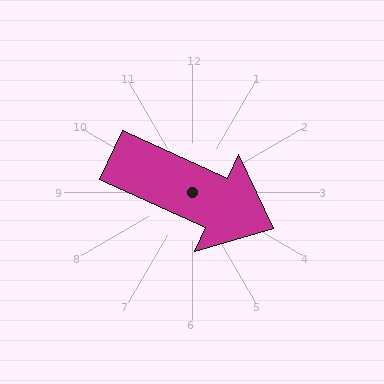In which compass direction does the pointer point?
Southeast.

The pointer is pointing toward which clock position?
Roughly 4 o'clock.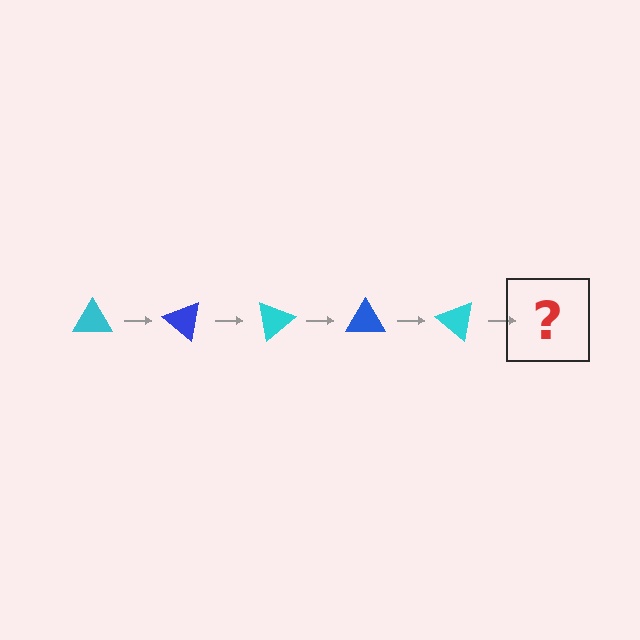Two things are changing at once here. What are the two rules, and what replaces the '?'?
The two rules are that it rotates 40 degrees each step and the color cycles through cyan and blue. The '?' should be a blue triangle, rotated 200 degrees from the start.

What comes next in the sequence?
The next element should be a blue triangle, rotated 200 degrees from the start.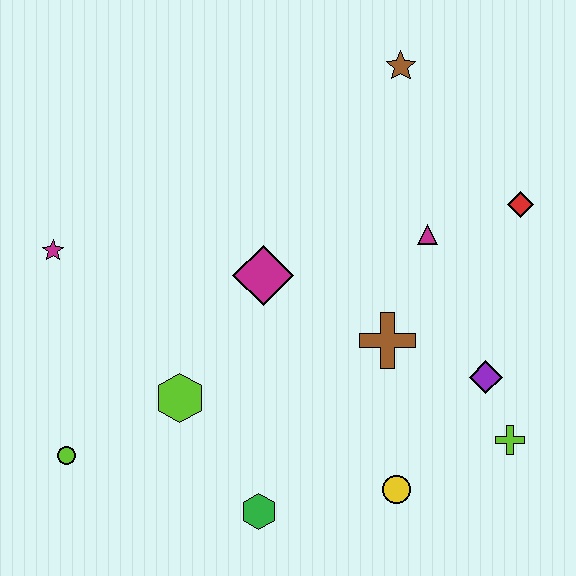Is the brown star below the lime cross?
No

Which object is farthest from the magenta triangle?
The lime circle is farthest from the magenta triangle.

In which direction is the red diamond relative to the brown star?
The red diamond is below the brown star.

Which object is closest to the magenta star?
The lime hexagon is closest to the magenta star.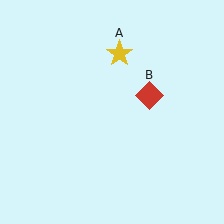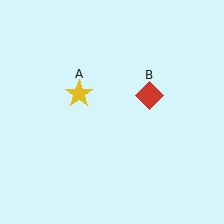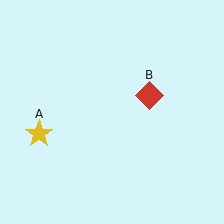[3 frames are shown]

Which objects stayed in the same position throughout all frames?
Red diamond (object B) remained stationary.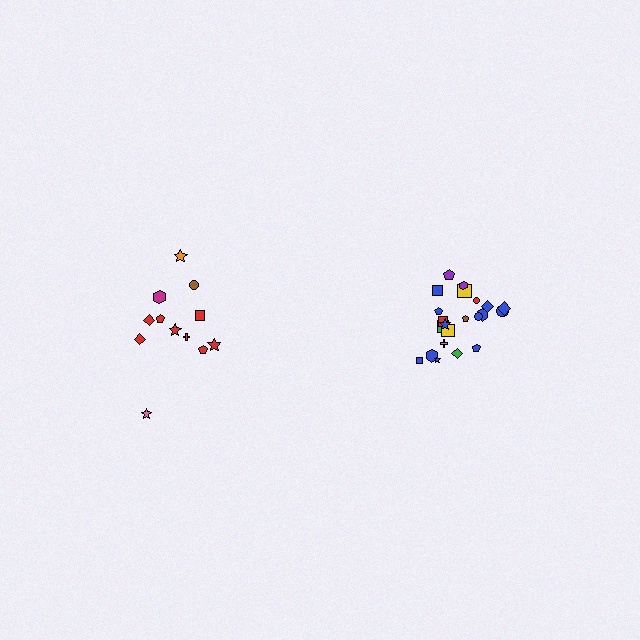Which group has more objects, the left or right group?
The right group.